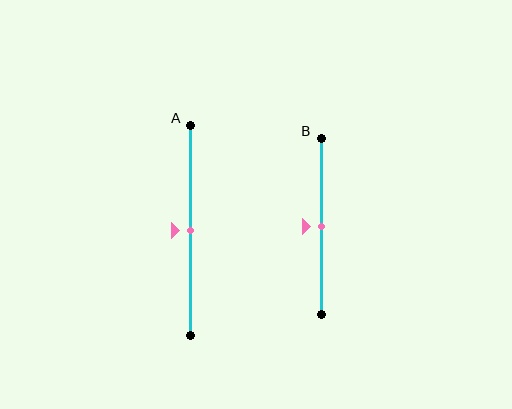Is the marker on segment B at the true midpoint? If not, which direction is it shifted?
Yes, the marker on segment B is at the true midpoint.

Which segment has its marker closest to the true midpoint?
Segment A has its marker closest to the true midpoint.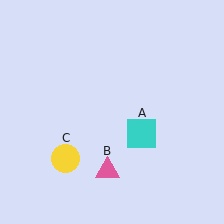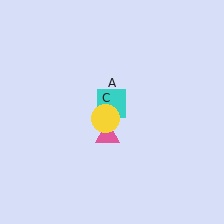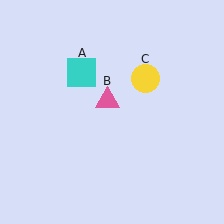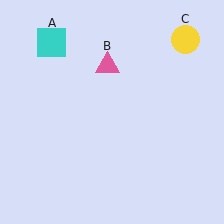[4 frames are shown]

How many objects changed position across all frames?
3 objects changed position: cyan square (object A), pink triangle (object B), yellow circle (object C).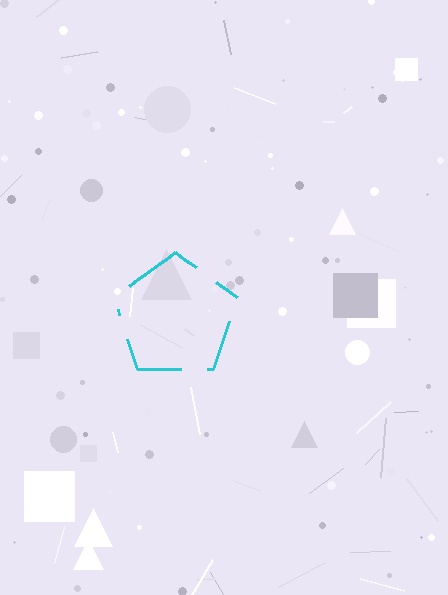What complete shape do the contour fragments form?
The contour fragments form a pentagon.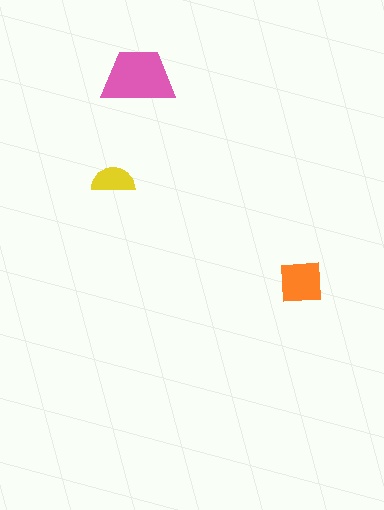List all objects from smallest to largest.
The yellow semicircle, the orange square, the pink trapezoid.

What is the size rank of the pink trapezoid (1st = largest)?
1st.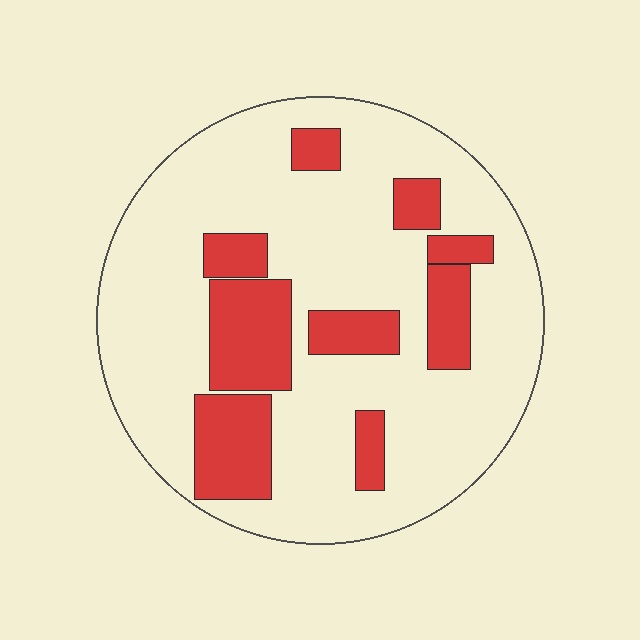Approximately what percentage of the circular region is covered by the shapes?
Approximately 25%.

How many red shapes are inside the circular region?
9.